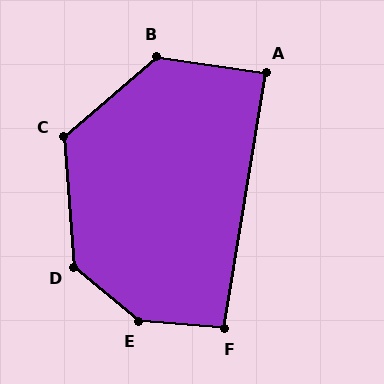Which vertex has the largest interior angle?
E, at approximately 144 degrees.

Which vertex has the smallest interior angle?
A, at approximately 89 degrees.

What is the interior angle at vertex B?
Approximately 131 degrees (obtuse).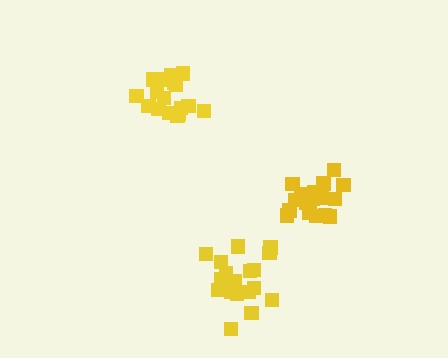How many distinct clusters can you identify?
There are 3 distinct clusters.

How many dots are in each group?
Group 1: 17 dots, Group 2: 18 dots, Group 3: 20 dots (55 total).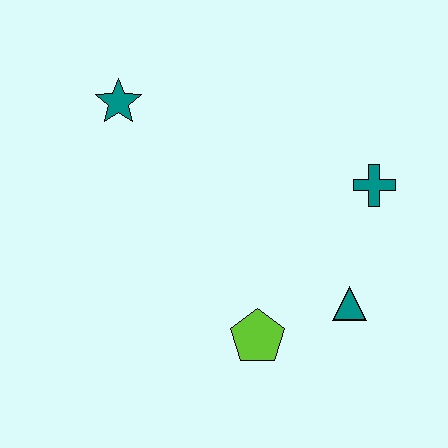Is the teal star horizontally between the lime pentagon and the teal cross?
No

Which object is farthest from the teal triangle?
The teal star is farthest from the teal triangle.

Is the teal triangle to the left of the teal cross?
Yes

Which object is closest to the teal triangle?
The lime pentagon is closest to the teal triangle.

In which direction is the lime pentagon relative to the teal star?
The lime pentagon is below the teal star.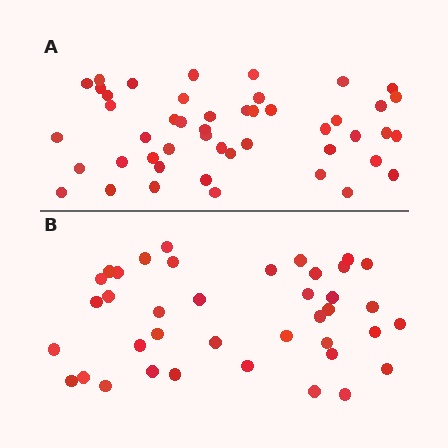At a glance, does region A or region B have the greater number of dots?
Region A (the top region) has more dots.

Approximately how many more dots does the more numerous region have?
Region A has roughly 8 or so more dots than region B.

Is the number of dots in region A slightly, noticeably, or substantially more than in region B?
Region A has only slightly more — the two regions are fairly close. The ratio is roughly 1.2 to 1.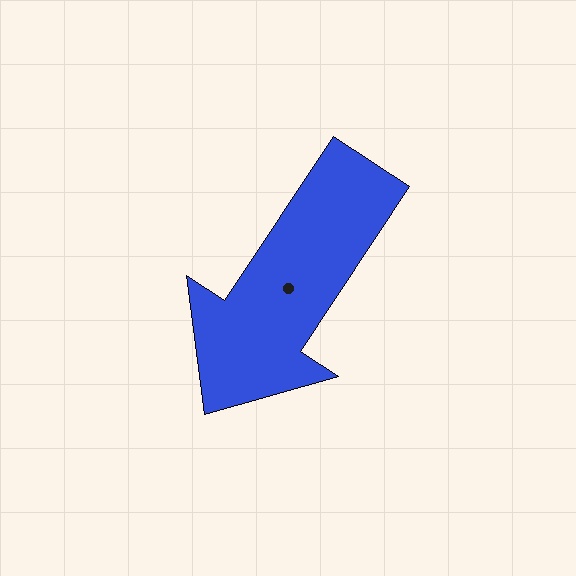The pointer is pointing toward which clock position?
Roughly 7 o'clock.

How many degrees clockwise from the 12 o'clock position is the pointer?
Approximately 214 degrees.